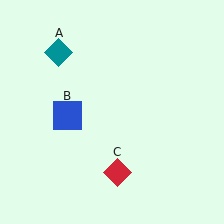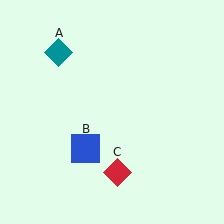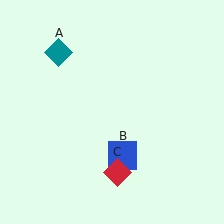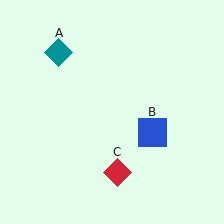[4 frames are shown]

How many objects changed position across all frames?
1 object changed position: blue square (object B).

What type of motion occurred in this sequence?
The blue square (object B) rotated counterclockwise around the center of the scene.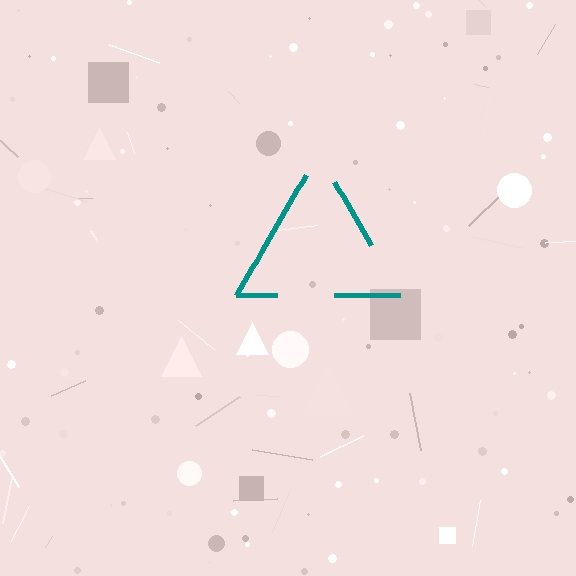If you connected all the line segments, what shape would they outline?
They would outline a triangle.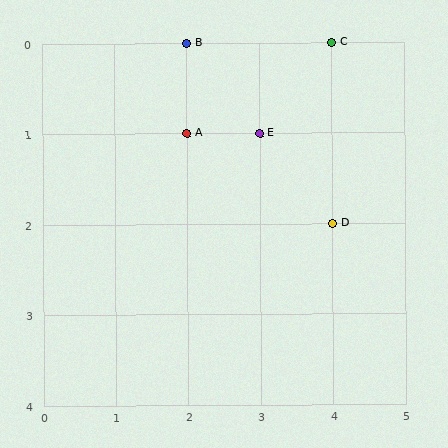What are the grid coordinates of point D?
Point D is at grid coordinates (4, 2).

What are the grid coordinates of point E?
Point E is at grid coordinates (3, 1).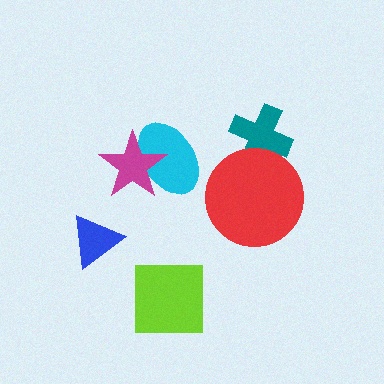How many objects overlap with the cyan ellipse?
1 object overlaps with the cyan ellipse.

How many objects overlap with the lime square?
0 objects overlap with the lime square.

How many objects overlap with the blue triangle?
0 objects overlap with the blue triangle.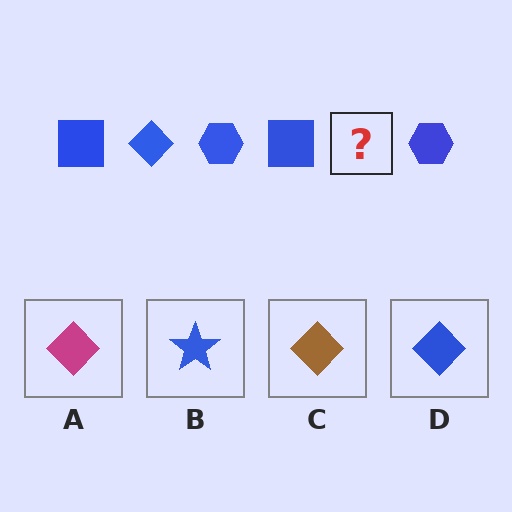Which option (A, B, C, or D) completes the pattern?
D.